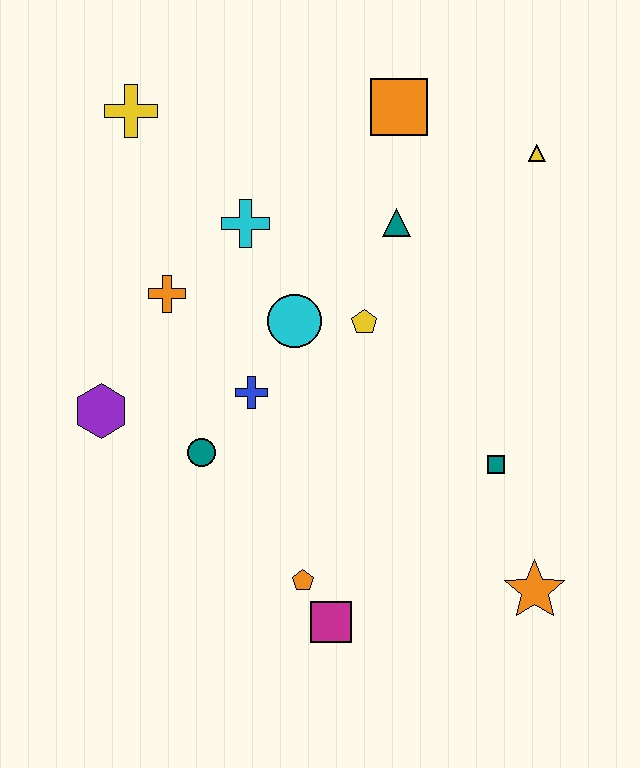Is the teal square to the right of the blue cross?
Yes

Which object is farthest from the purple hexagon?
The yellow triangle is farthest from the purple hexagon.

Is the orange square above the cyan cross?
Yes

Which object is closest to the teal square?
The orange star is closest to the teal square.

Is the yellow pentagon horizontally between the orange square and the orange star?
No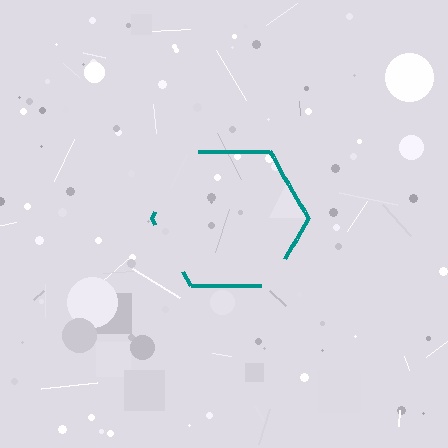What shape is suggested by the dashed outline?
The dashed outline suggests a hexagon.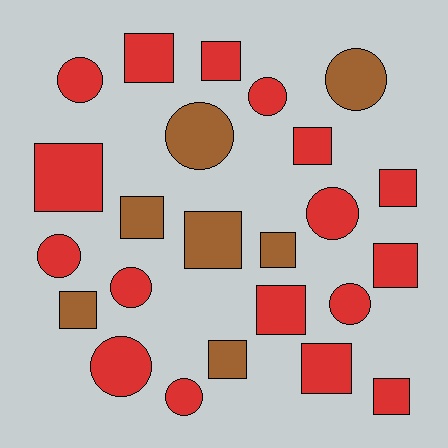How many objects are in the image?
There are 24 objects.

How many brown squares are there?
There are 5 brown squares.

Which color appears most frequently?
Red, with 17 objects.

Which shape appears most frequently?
Square, with 14 objects.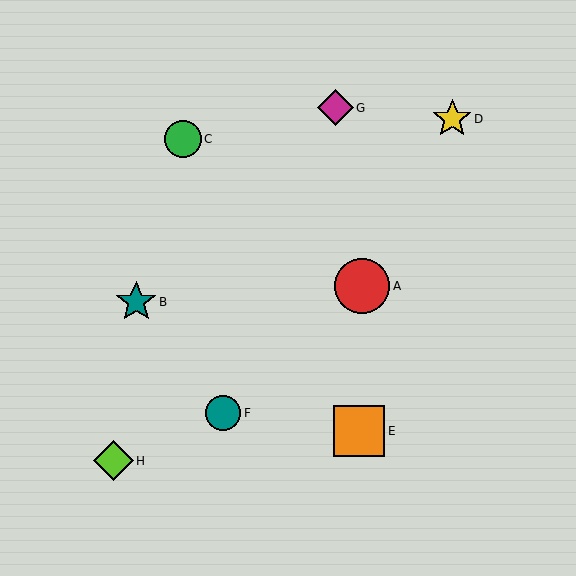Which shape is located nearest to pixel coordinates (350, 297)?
The red circle (labeled A) at (362, 286) is nearest to that location.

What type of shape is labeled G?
Shape G is a magenta diamond.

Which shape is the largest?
The red circle (labeled A) is the largest.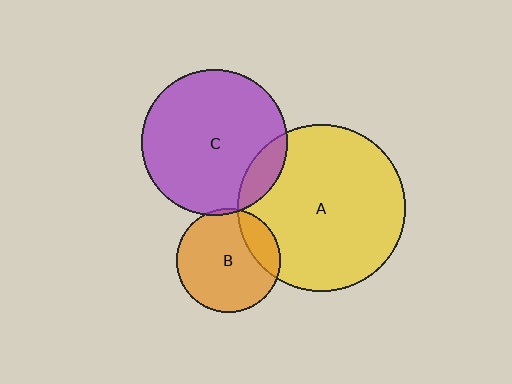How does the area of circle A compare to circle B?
Approximately 2.6 times.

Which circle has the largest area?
Circle A (yellow).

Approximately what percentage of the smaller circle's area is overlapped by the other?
Approximately 10%.